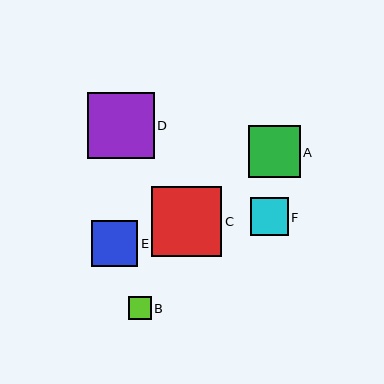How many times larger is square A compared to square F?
Square A is approximately 1.4 times the size of square F.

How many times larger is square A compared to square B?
Square A is approximately 2.2 times the size of square B.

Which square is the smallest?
Square B is the smallest with a size of approximately 23 pixels.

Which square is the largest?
Square C is the largest with a size of approximately 70 pixels.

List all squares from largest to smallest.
From largest to smallest: C, D, A, E, F, B.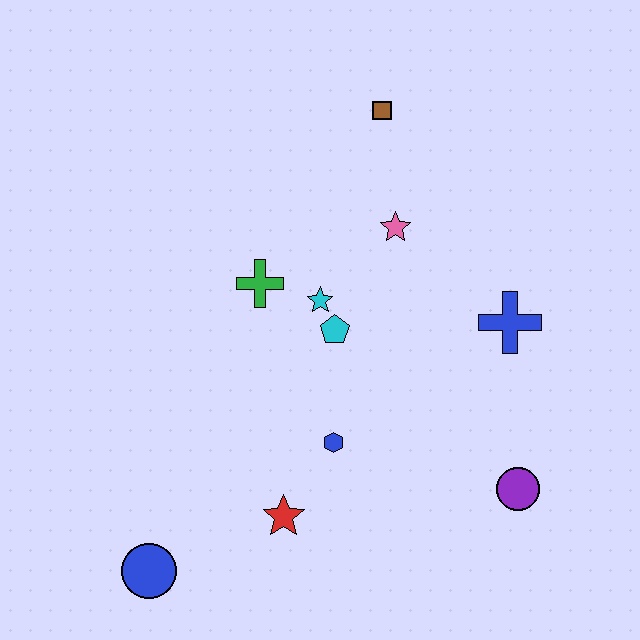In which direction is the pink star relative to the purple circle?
The pink star is above the purple circle.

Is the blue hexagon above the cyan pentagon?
No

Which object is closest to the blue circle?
The red star is closest to the blue circle.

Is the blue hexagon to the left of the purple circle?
Yes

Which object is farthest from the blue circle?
The brown square is farthest from the blue circle.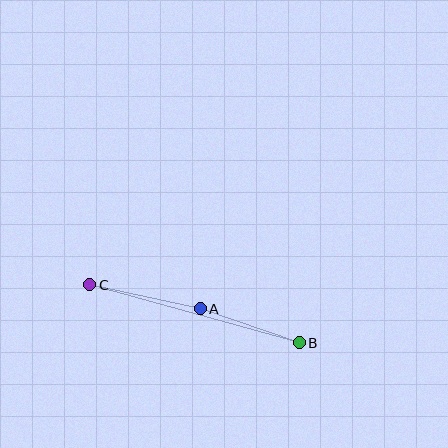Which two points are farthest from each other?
Points B and C are farthest from each other.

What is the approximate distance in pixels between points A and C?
The distance between A and C is approximately 113 pixels.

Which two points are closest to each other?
Points A and B are closest to each other.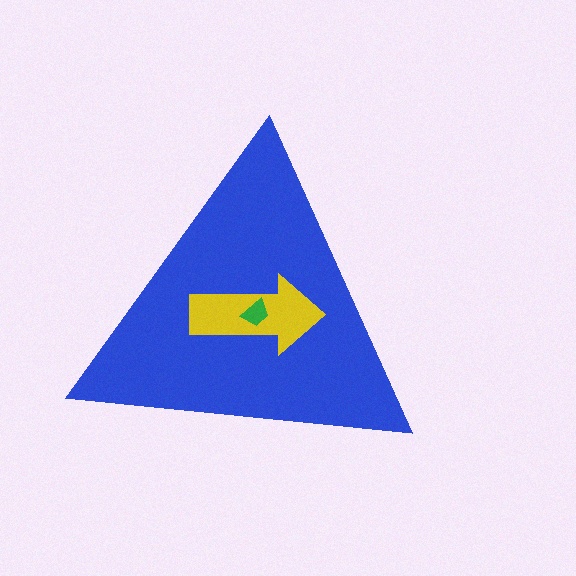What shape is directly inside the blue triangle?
The yellow arrow.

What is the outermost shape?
The blue triangle.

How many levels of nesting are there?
3.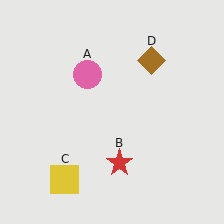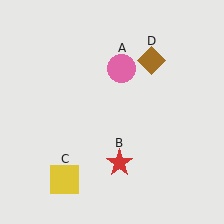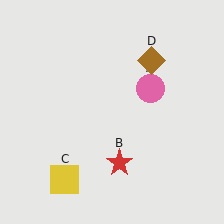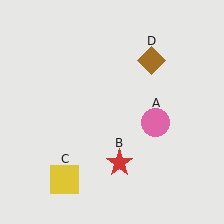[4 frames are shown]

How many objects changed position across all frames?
1 object changed position: pink circle (object A).